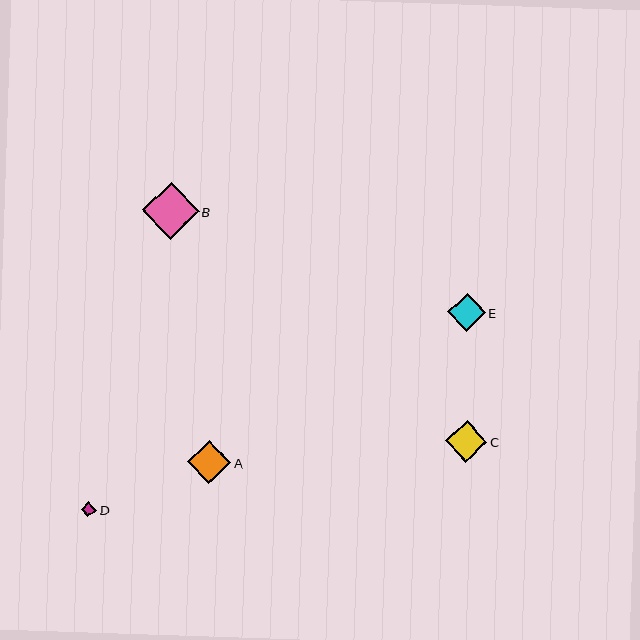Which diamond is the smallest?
Diamond D is the smallest with a size of approximately 16 pixels.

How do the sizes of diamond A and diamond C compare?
Diamond A and diamond C are approximately the same size.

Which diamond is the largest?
Diamond B is the largest with a size of approximately 56 pixels.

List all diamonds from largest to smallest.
From largest to smallest: B, A, C, E, D.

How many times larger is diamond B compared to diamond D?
Diamond B is approximately 3.6 times the size of diamond D.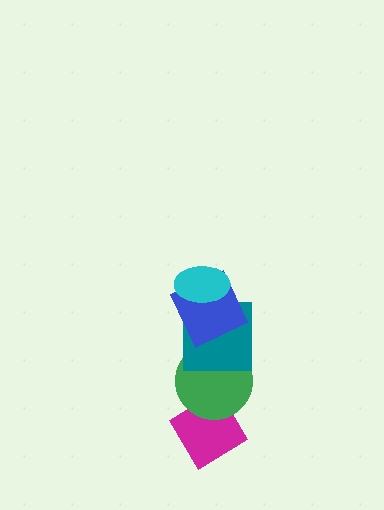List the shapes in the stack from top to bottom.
From top to bottom: the cyan ellipse, the blue square, the teal square, the green circle, the magenta diamond.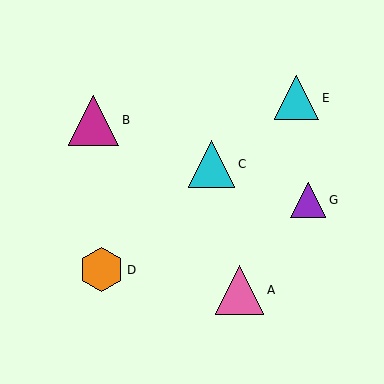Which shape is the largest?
The magenta triangle (labeled B) is the largest.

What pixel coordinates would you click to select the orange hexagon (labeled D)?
Click at (102, 270) to select the orange hexagon D.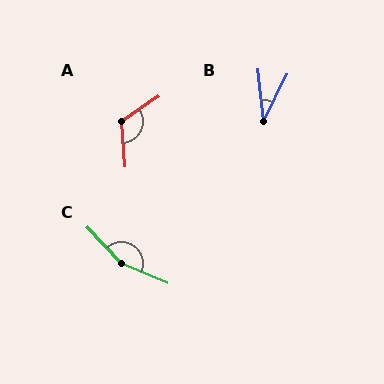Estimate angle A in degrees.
Approximately 120 degrees.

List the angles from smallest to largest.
B (33°), A (120°), C (156°).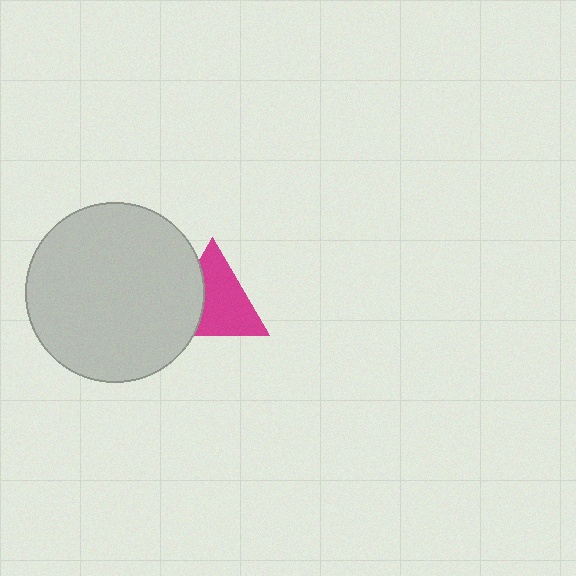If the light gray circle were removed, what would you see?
You would see the complete magenta triangle.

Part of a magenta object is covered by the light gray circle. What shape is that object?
It is a triangle.